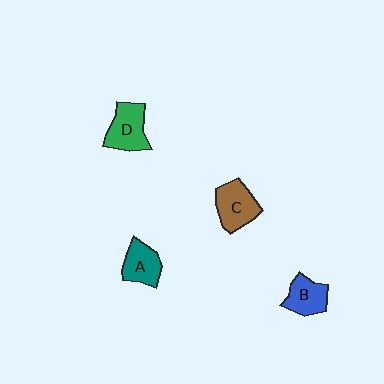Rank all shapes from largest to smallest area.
From largest to smallest: D (green), C (brown), B (blue), A (teal).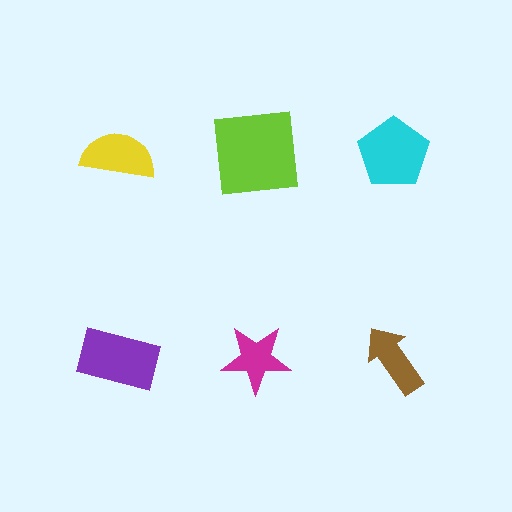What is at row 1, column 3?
A cyan pentagon.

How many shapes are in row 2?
3 shapes.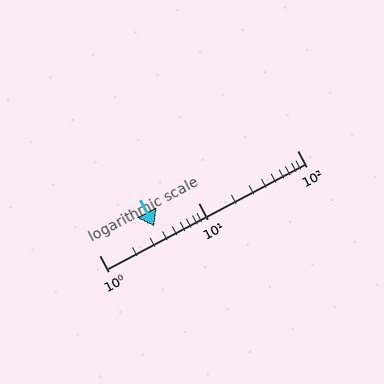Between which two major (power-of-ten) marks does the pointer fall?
The pointer is between 1 and 10.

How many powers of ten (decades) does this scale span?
The scale spans 2 decades, from 1 to 100.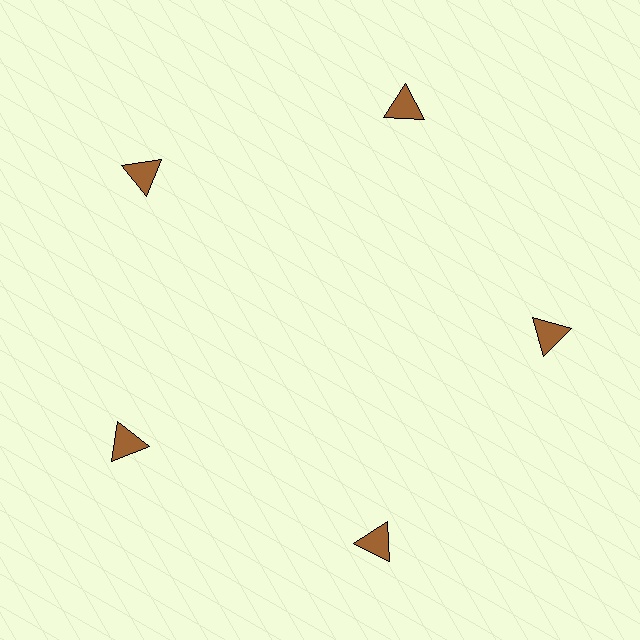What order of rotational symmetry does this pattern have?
This pattern has 5-fold rotational symmetry.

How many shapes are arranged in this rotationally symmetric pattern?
There are 5 shapes, arranged in 5 groups of 1.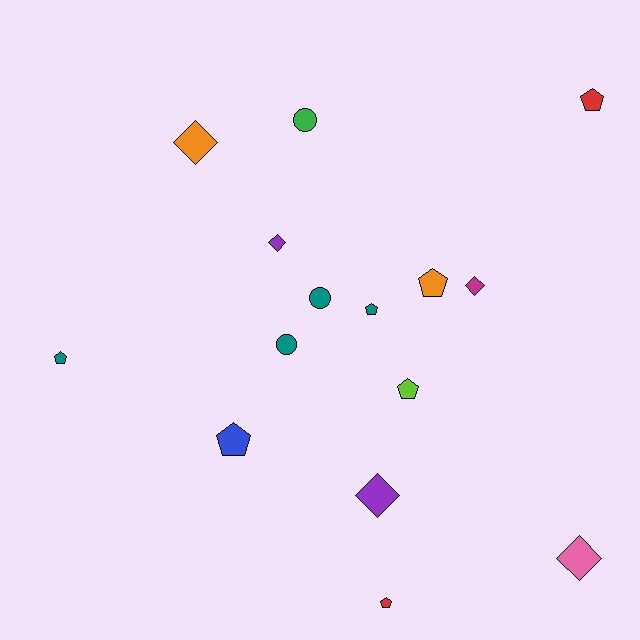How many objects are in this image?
There are 15 objects.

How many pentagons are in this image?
There are 7 pentagons.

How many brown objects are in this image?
There are no brown objects.